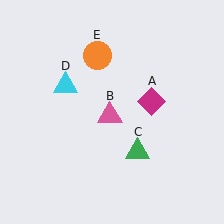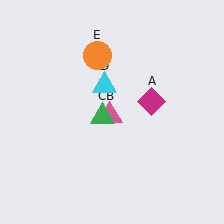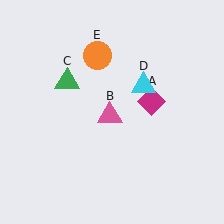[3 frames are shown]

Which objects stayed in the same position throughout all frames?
Magenta diamond (object A) and pink triangle (object B) and orange circle (object E) remained stationary.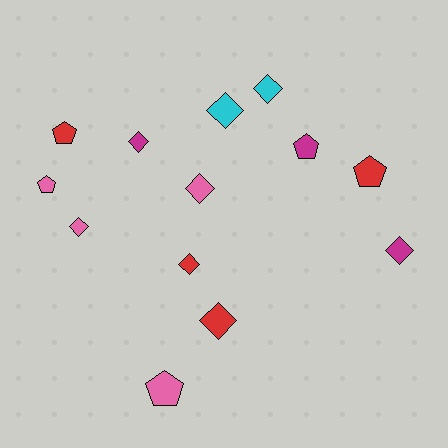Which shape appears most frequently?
Diamond, with 8 objects.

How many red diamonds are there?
There are 2 red diamonds.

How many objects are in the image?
There are 13 objects.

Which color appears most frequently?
Red, with 4 objects.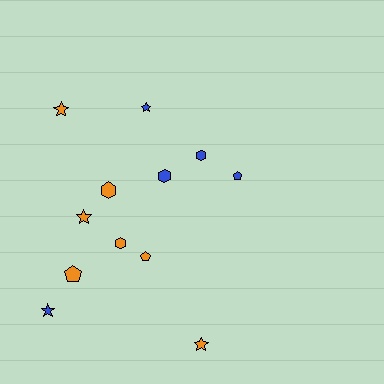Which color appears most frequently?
Orange, with 7 objects.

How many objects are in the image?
There are 12 objects.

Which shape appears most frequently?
Star, with 5 objects.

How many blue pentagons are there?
There is 1 blue pentagon.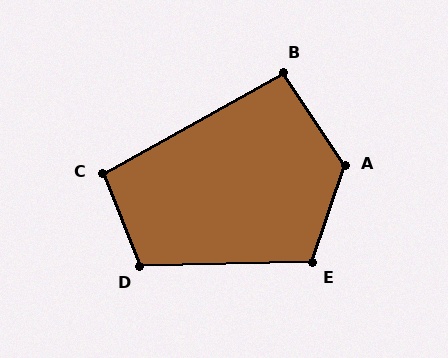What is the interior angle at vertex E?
Approximately 110 degrees (obtuse).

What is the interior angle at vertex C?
Approximately 97 degrees (obtuse).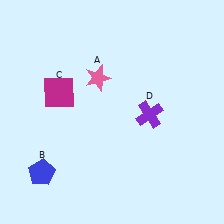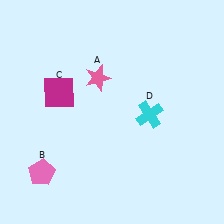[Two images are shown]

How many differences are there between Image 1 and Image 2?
There are 2 differences between the two images.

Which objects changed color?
B changed from blue to pink. D changed from purple to cyan.